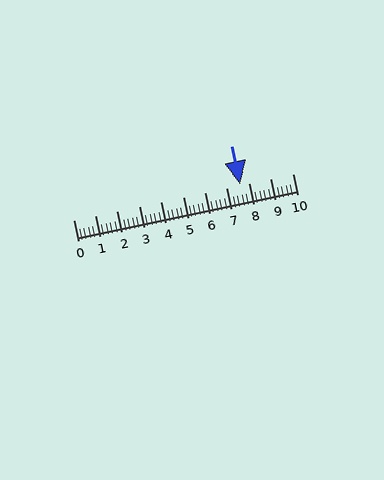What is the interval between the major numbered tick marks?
The major tick marks are spaced 1 units apart.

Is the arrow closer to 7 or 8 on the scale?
The arrow is closer to 8.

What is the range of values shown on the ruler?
The ruler shows values from 0 to 10.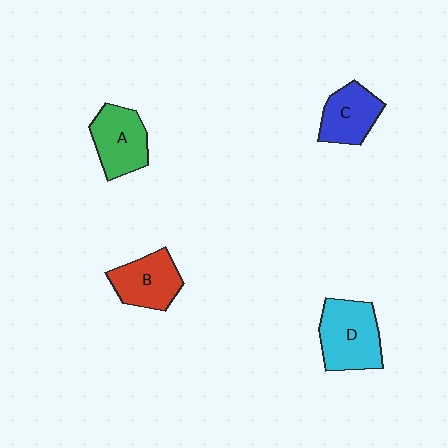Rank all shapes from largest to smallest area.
From largest to smallest: D (cyan), A (green), B (red), C (blue).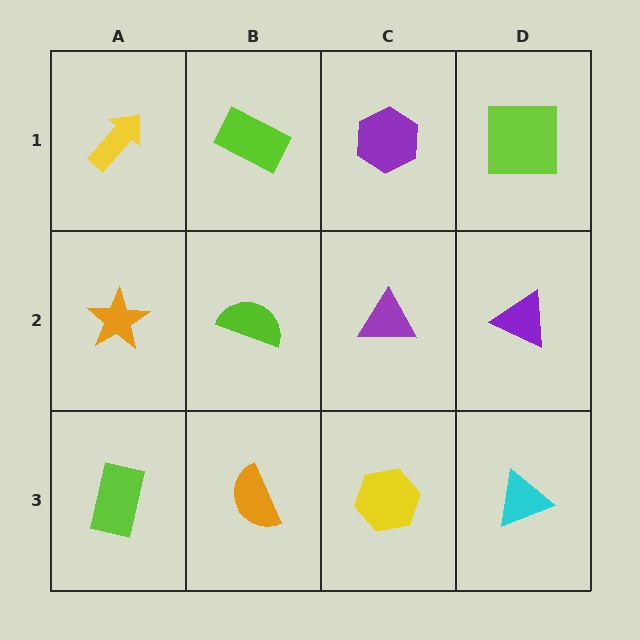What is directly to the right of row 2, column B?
A purple triangle.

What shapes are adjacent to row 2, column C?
A purple hexagon (row 1, column C), a yellow hexagon (row 3, column C), a lime semicircle (row 2, column B), a purple triangle (row 2, column D).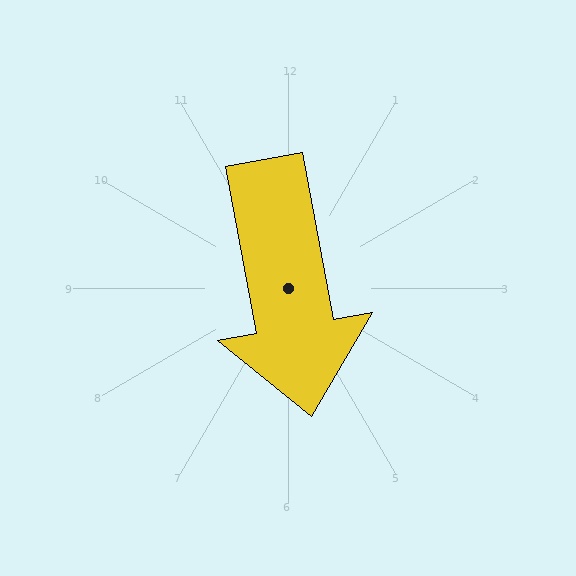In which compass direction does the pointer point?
South.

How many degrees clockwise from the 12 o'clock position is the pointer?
Approximately 170 degrees.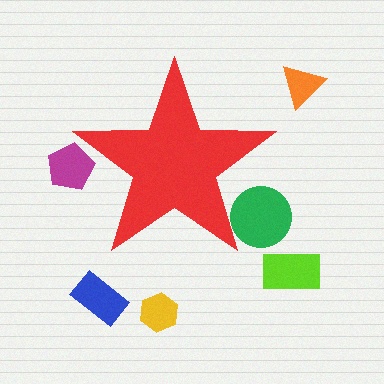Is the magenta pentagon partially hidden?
Yes, the magenta pentagon is partially hidden behind the red star.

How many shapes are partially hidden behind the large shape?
2 shapes are partially hidden.